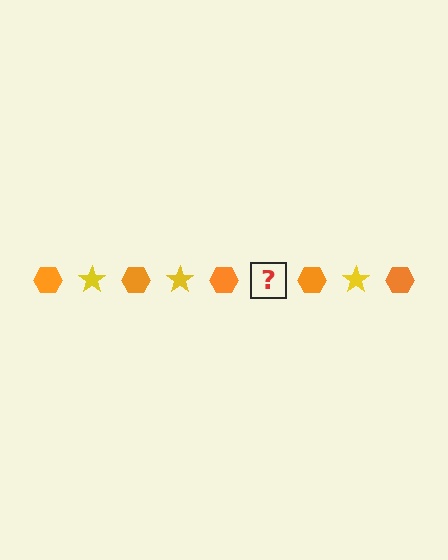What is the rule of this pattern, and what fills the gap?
The rule is that the pattern alternates between orange hexagon and yellow star. The gap should be filled with a yellow star.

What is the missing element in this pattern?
The missing element is a yellow star.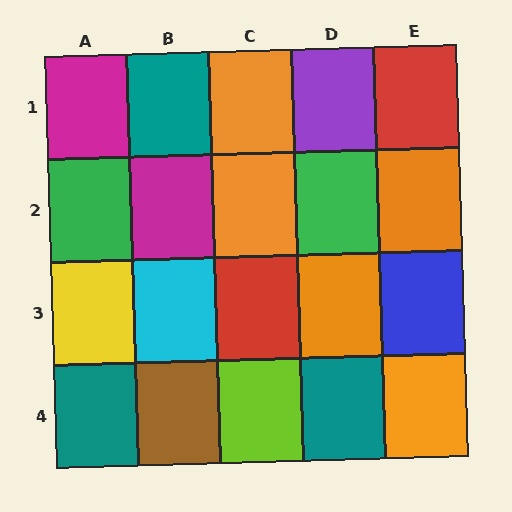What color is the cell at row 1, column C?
Orange.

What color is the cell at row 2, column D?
Green.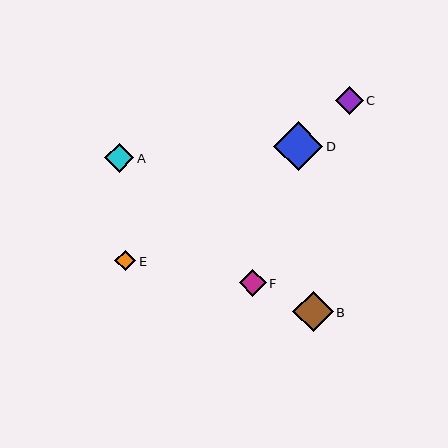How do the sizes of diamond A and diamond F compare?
Diamond A and diamond F are approximately the same size.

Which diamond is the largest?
Diamond D is the largest with a size of approximately 49 pixels.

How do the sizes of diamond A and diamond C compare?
Diamond A and diamond C are approximately the same size.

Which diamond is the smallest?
Diamond E is the smallest with a size of approximately 21 pixels.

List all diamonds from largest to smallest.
From largest to smallest: D, B, A, C, F, E.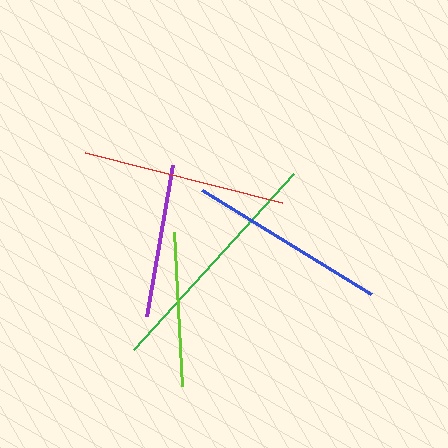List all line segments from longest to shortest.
From longest to shortest: green, red, blue, lime, purple.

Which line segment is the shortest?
The purple line is the shortest at approximately 154 pixels.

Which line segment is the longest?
The green line is the longest at approximately 237 pixels.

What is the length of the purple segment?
The purple segment is approximately 154 pixels long.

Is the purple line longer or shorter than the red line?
The red line is longer than the purple line.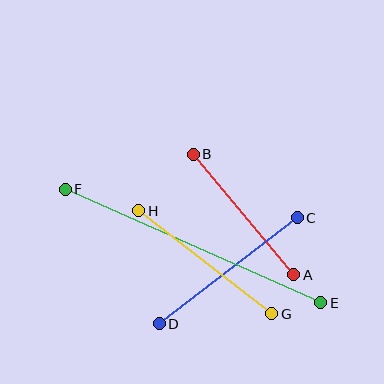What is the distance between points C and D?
The distance is approximately 174 pixels.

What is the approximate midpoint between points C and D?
The midpoint is at approximately (228, 271) pixels.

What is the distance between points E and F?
The distance is approximately 280 pixels.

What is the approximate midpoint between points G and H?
The midpoint is at approximately (205, 262) pixels.